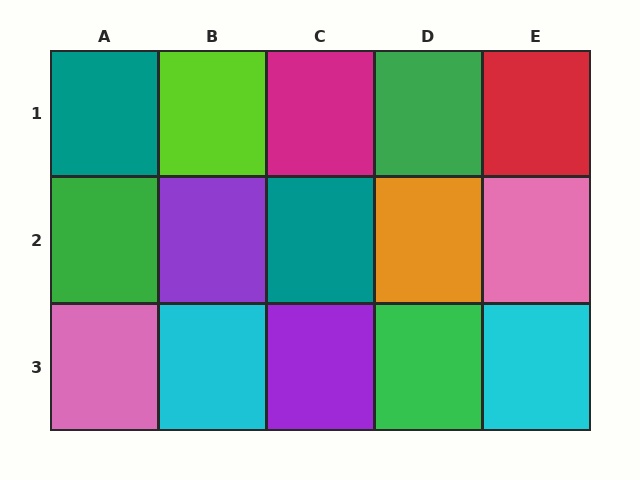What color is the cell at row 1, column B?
Lime.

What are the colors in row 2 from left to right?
Green, purple, teal, orange, pink.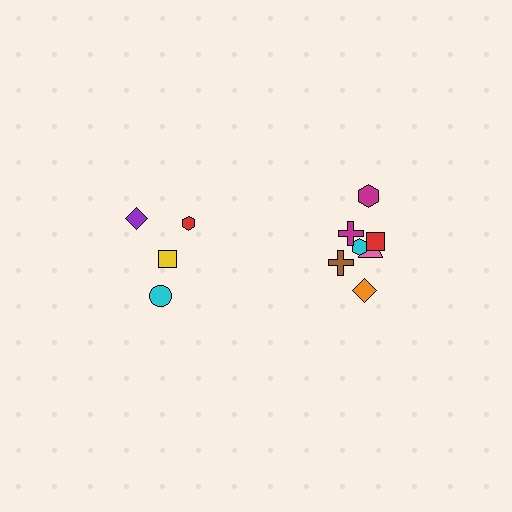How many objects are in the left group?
There are 4 objects.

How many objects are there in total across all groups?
There are 11 objects.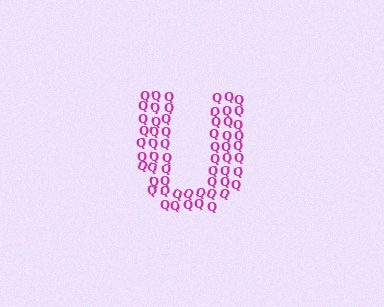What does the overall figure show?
The overall figure shows the letter U.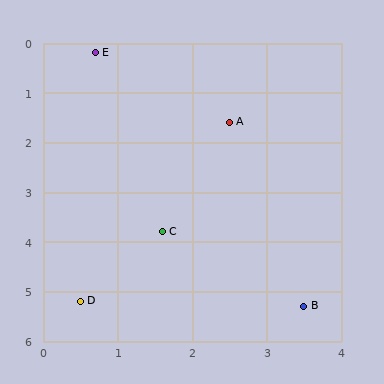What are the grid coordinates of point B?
Point B is at approximately (3.5, 5.3).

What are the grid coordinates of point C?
Point C is at approximately (1.6, 3.8).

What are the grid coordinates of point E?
Point E is at approximately (0.7, 0.2).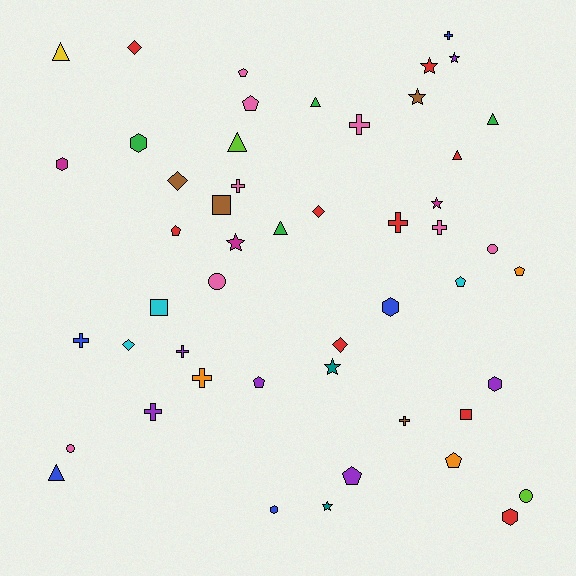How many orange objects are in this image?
There are 3 orange objects.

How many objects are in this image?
There are 50 objects.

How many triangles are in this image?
There are 7 triangles.